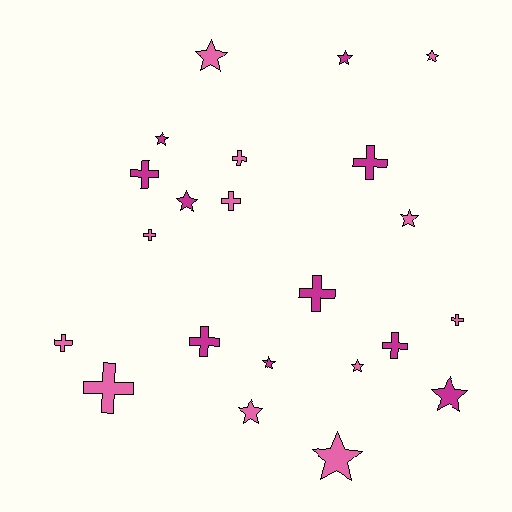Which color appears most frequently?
Pink, with 12 objects.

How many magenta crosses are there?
There are 5 magenta crosses.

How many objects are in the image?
There are 22 objects.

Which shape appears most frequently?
Star, with 11 objects.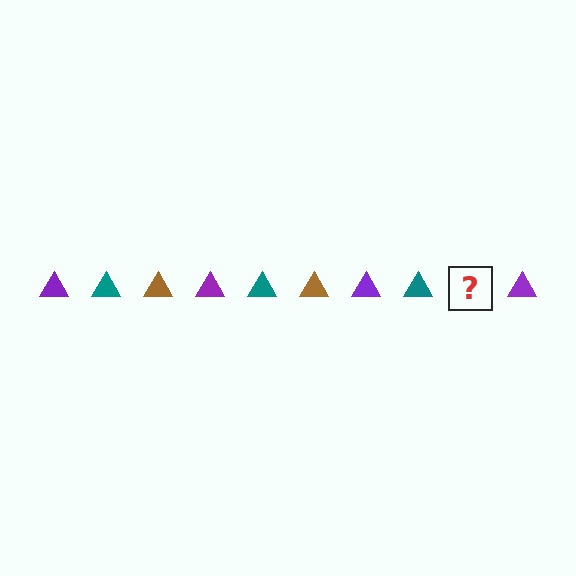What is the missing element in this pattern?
The missing element is a brown triangle.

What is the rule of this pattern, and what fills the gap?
The rule is that the pattern cycles through purple, teal, brown triangles. The gap should be filled with a brown triangle.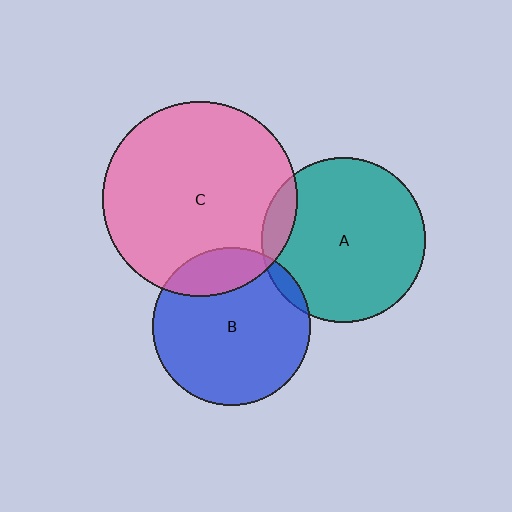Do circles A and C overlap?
Yes.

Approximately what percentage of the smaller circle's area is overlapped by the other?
Approximately 10%.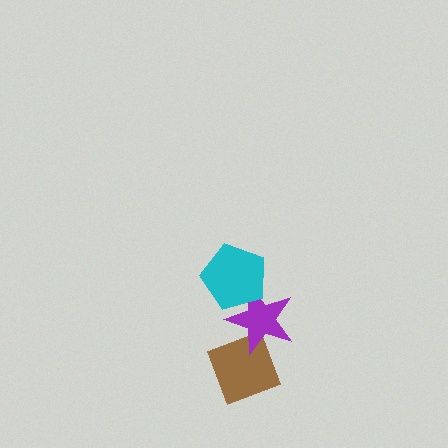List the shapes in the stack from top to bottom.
From top to bottom: the cyan pentagon, the purple star, the brown diamond.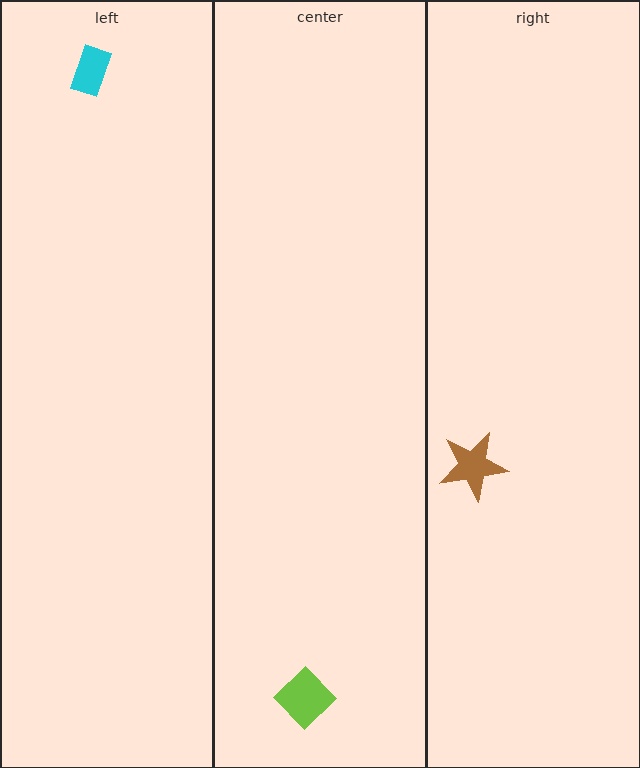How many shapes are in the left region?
1.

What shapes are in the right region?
The brown star.